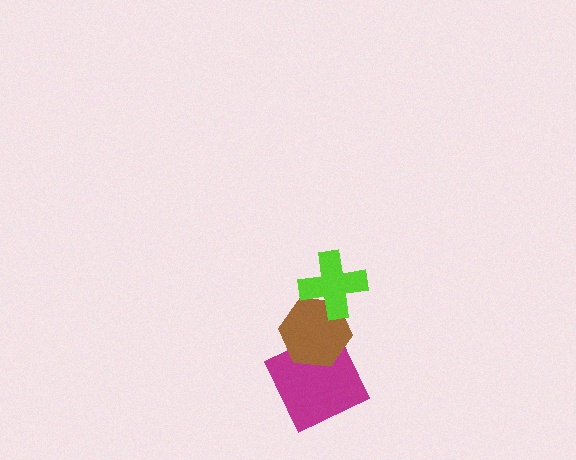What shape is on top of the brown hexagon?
The lime cross is on top of the brown hexagon.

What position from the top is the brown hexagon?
The brown hexagon is 2nd from the top.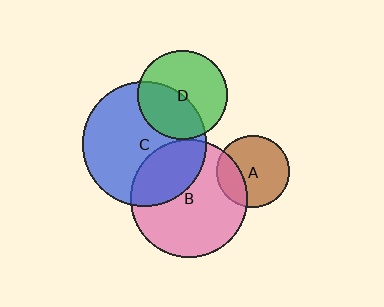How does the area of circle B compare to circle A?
Approximately 2.6 times.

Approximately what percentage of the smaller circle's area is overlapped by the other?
Approximately 45%.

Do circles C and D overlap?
Yes.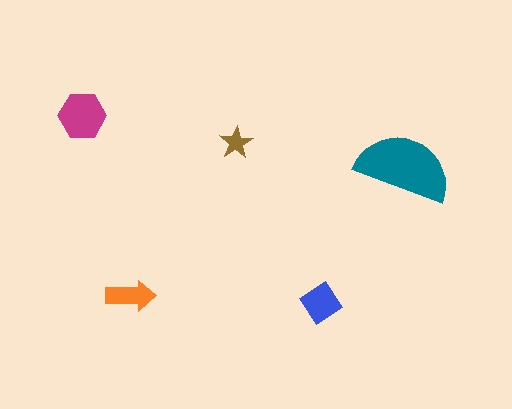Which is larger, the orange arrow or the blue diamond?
The blue diamond.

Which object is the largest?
The teal semicircle.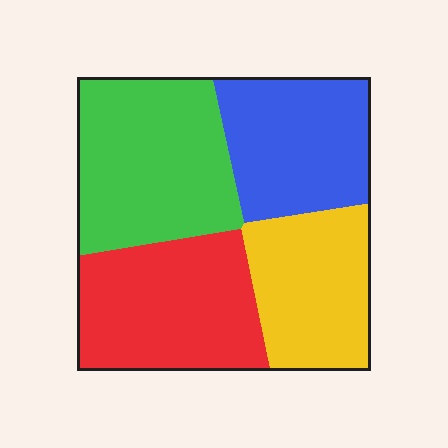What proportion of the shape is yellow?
Yellow covers 21% of the shape.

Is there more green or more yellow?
Green.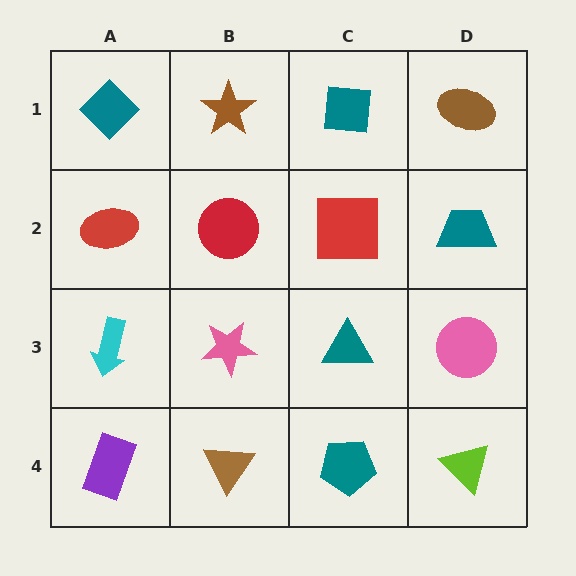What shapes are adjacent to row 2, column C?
A teal square (row 1, column C), a teal triangle (row 3, column C), a red circle (row 2, column B), a teal trapezoid (row 2, column D).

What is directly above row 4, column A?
A cyan arrow.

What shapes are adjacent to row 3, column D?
A teal trapezoid (row 2, column D), a lime triangle (row 4, column D), a teal triangle (row 3, column C).